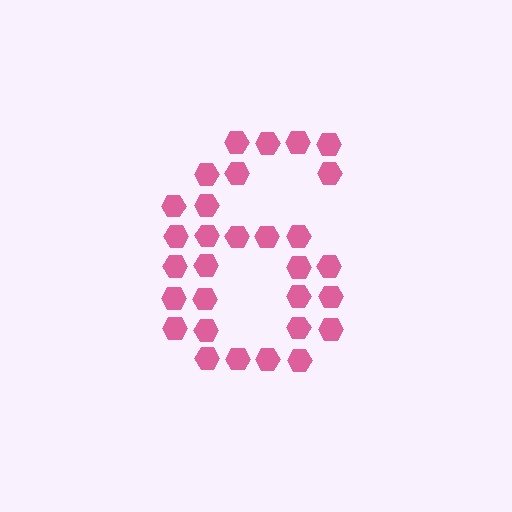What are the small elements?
The small elements are hexagons.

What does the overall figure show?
The overall figure shows the digit 6.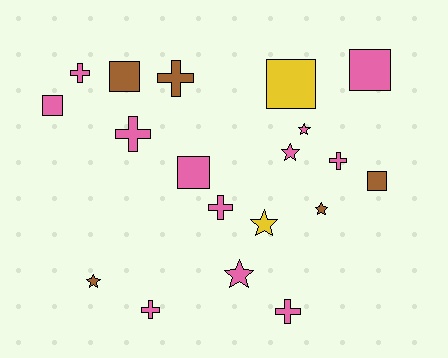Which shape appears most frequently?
Cross, with 7 objects.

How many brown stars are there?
There are 2 brown stars.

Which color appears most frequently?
Pink, with 12 objects.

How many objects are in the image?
There are 19 objects.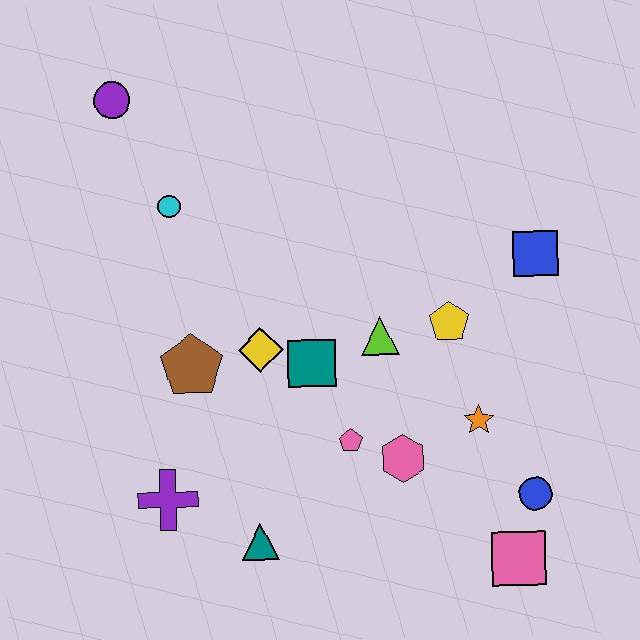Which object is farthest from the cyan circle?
The pink square is farthest from the cyan circle.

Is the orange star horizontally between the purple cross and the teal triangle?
No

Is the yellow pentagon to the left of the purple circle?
No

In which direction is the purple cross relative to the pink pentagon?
The purple cross is to the left of the pink pentagon.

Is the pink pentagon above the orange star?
No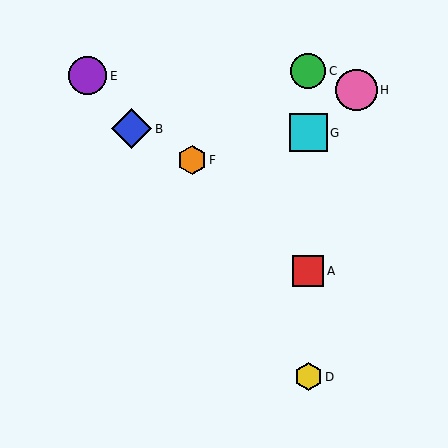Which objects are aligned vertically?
Objects A, C, D, G are aligned vertically.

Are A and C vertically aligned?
Yes, both are at x≈308.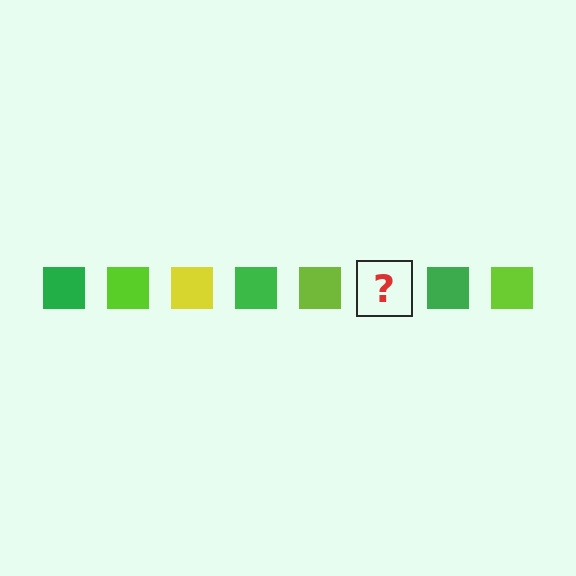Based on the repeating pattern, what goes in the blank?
The blank should be a yellow square.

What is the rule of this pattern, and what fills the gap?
The rule is that the pattern cycles through green, lime, yellow squares. The gap should be filled with a yellow square.